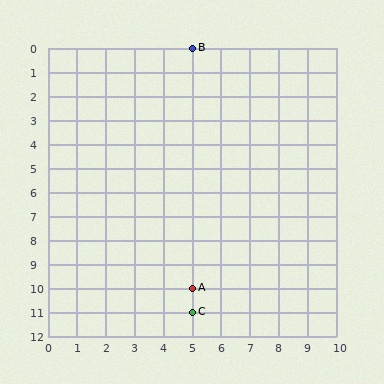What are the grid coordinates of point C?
Point C is at grid coordinates (5, 11).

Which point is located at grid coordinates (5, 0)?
Point B is at (5, 0).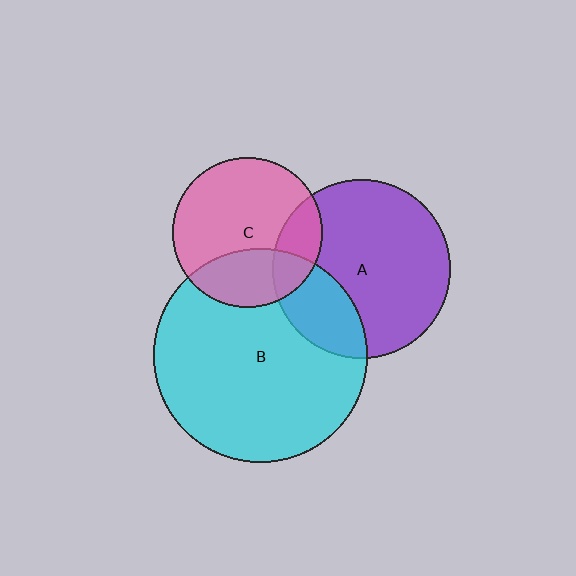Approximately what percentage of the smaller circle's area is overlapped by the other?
Approximately 25%.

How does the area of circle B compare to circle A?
Approximately 1.4 times.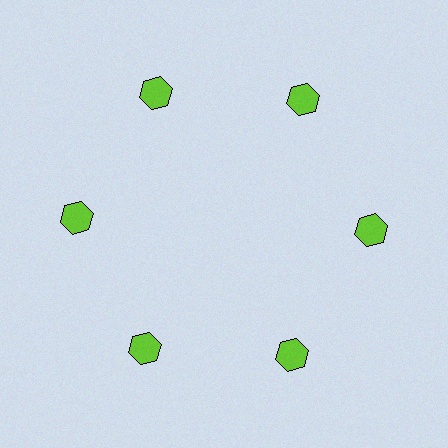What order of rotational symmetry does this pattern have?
This pattern has 6-fold rotational symmetry.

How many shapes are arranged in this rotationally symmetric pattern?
There are 6 shapes, arranged in 6 groups of 1.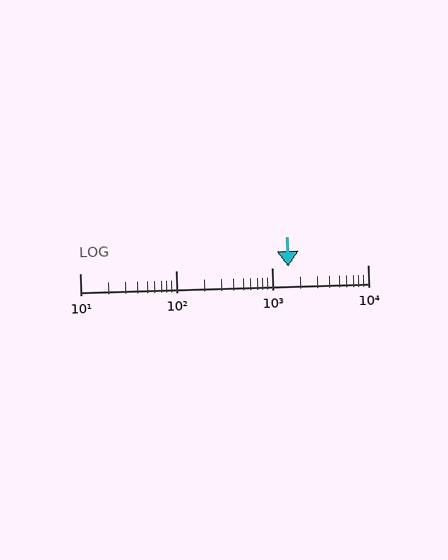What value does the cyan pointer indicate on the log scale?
The pointer indicates approximately 1500.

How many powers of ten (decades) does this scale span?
The scale spans 3 decades, from 10 to 10000.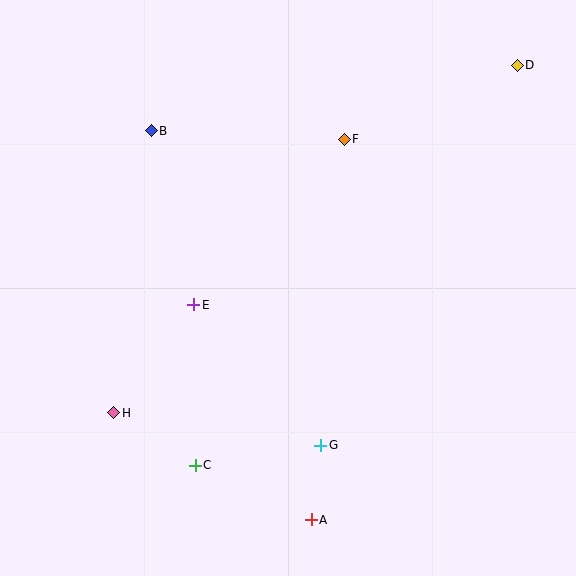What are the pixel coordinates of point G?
Point G is at (321, 445).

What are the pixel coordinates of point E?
Point E is at (193, 305).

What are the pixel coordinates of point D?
Point D is at (517, 66).